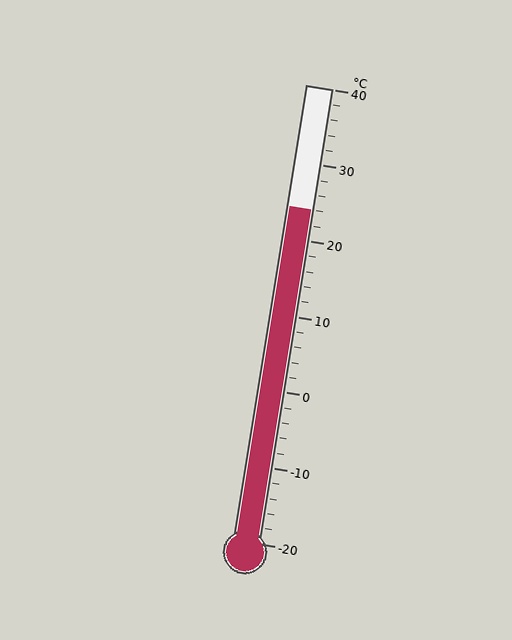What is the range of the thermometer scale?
The thermometer scale ranges from -20°C to 40°C.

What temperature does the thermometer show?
The thermometer shows approximately 24°C.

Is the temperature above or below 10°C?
The temperature is above 10°C.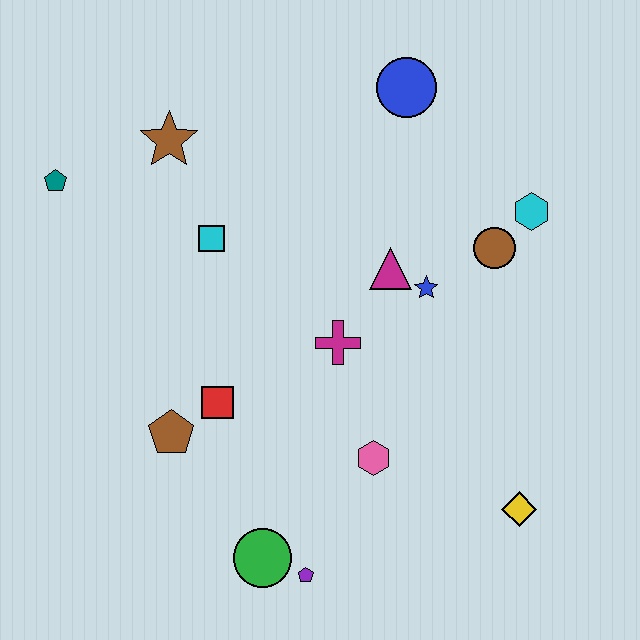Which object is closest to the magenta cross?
The magenta triangle is closest to the magenta cross.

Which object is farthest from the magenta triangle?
The teal pentagon is farthest from the magenta triangle.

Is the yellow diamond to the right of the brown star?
Yes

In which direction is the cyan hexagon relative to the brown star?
The cyan hexagon is to the right of the brown star.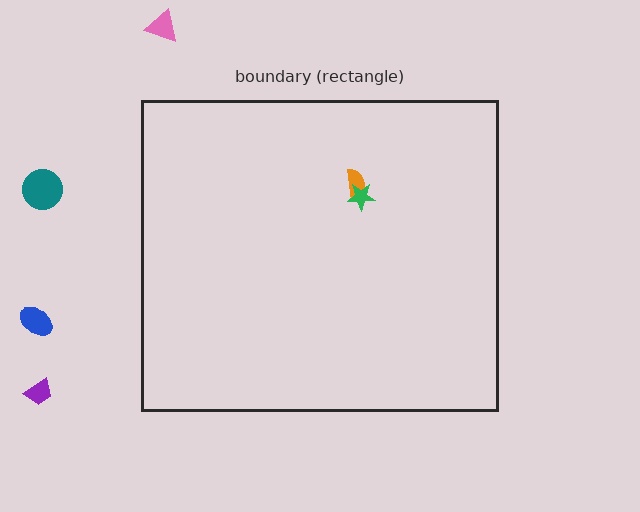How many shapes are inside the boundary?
2 inside, 4 outside.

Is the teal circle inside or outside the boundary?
Outside.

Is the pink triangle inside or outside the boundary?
Outside.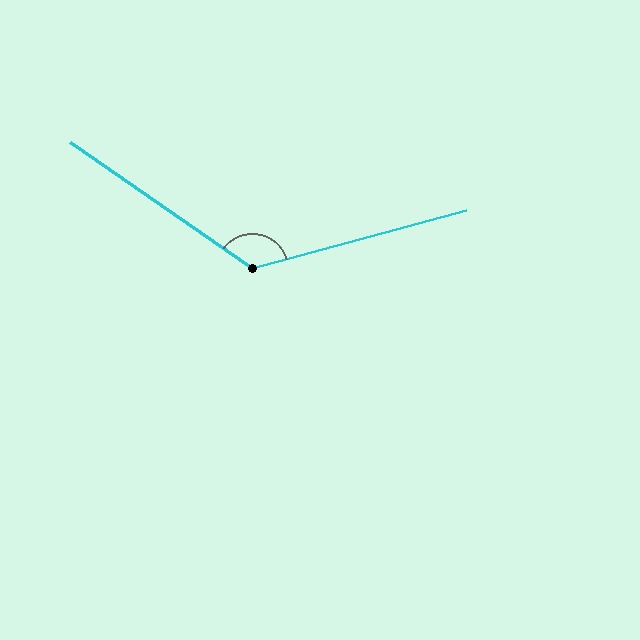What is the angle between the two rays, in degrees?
Approximately 130 degrees.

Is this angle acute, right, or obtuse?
It is obtuse.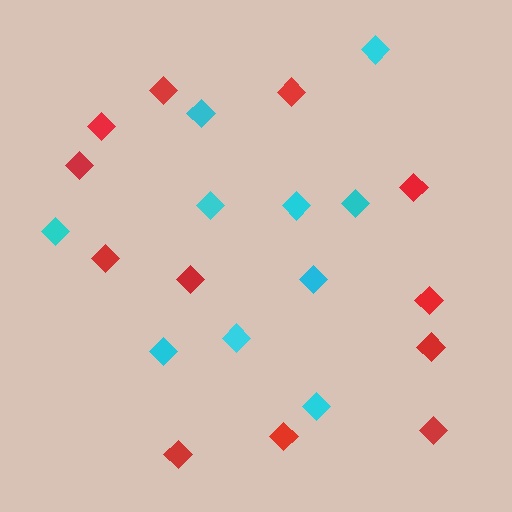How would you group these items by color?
There are 2 groups: one group of cyan diamonds (10) and one group of red diamonds (12).